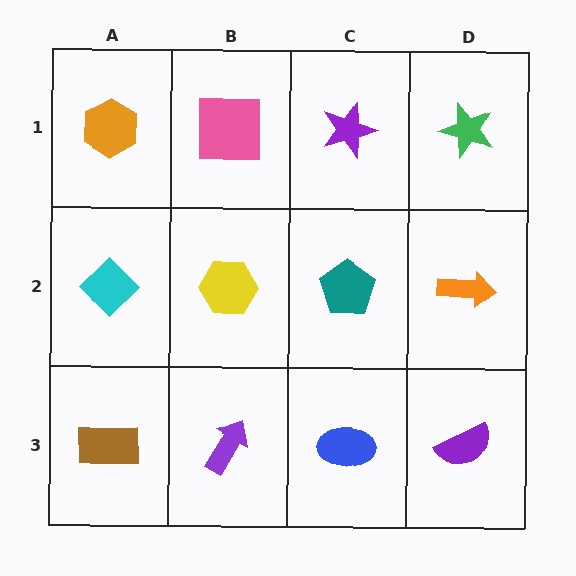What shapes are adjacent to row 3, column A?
A cyan diamond (row 2, column A), a purple arrow (row 3, column B).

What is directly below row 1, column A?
A cyan diamond.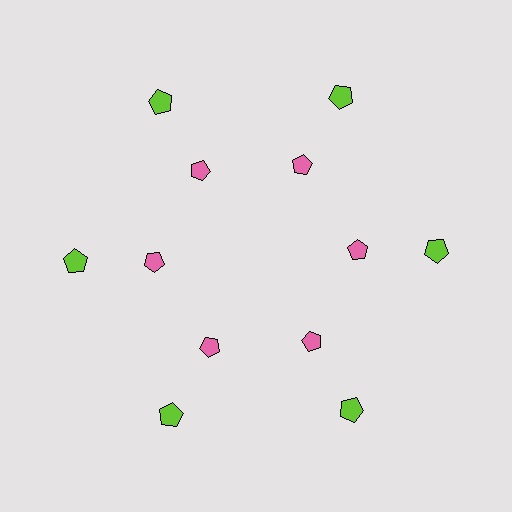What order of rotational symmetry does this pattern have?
This pattern has 6-fold rotational symmetry.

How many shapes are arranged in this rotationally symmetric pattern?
There are 12 shapes, arranged in 6 groups of 2.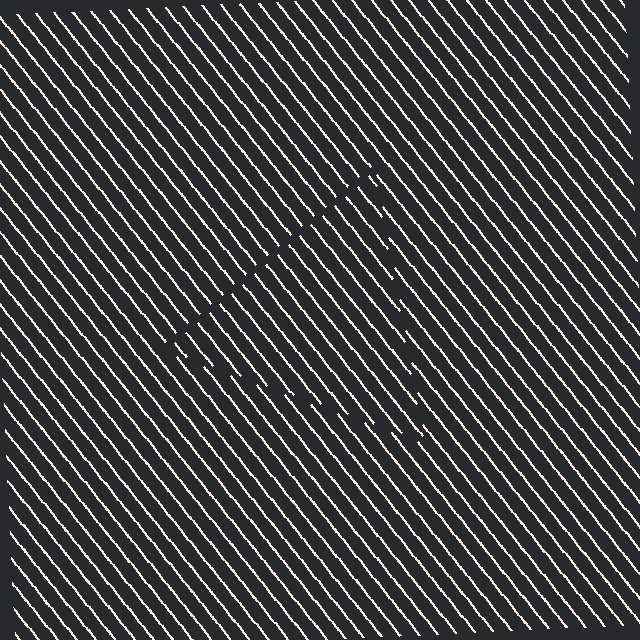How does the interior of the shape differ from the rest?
The interior of the shape contains the same grating, shifted by half a period — the contour is defined by the phase discontinuity where line-ends from the inner and outer gratings abut.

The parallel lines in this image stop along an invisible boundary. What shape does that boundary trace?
An illusory triangle. The interior of the shape contains the same grating, shifted by half a period — the contour is defined by the phase discontinuity where line-ends from the inner and outer gratings abut.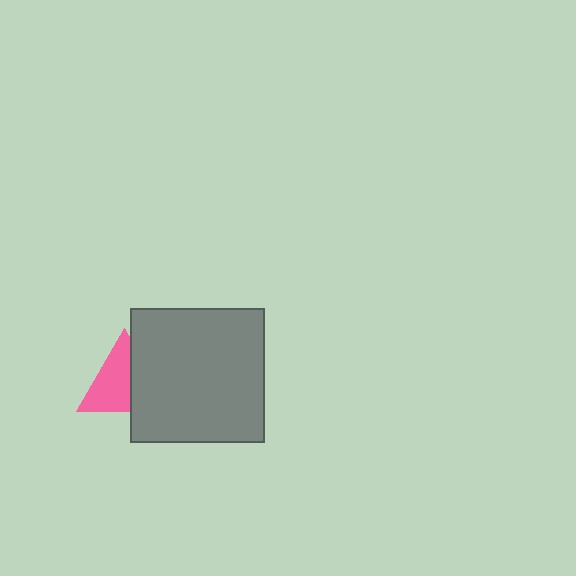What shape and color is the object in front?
The object in front is a gray square.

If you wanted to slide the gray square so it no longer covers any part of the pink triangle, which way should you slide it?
Slide it right — that is the most direct way to separate the two shapes.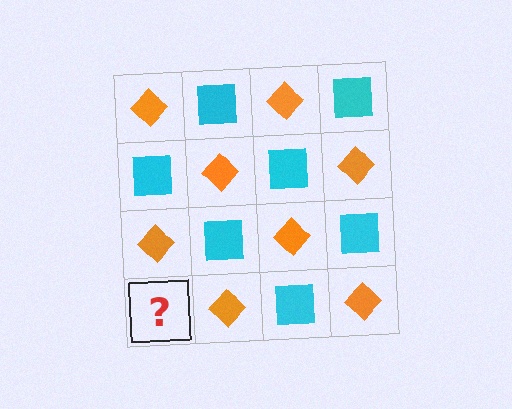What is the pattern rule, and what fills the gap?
The rule is that it alternates orange diamond and cyan square in a checkerboard pattern. The gap should be filled with a cyan square.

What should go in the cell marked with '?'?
The missing cell should contain a cyan square.